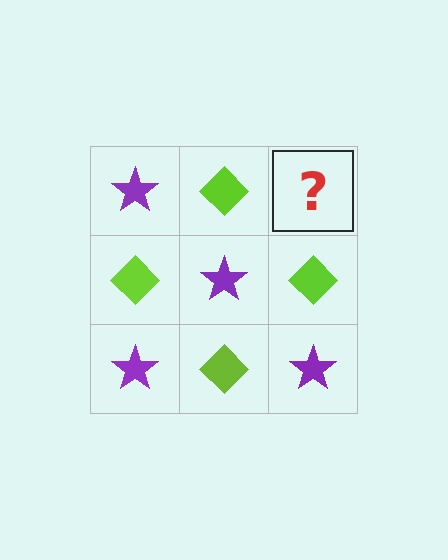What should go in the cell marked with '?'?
The missing cell should contain a purple star.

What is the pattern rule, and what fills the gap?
The rule is that it alternates purple star and lime diamond in a checkerboard pattern. The gap should be filled with a purple star.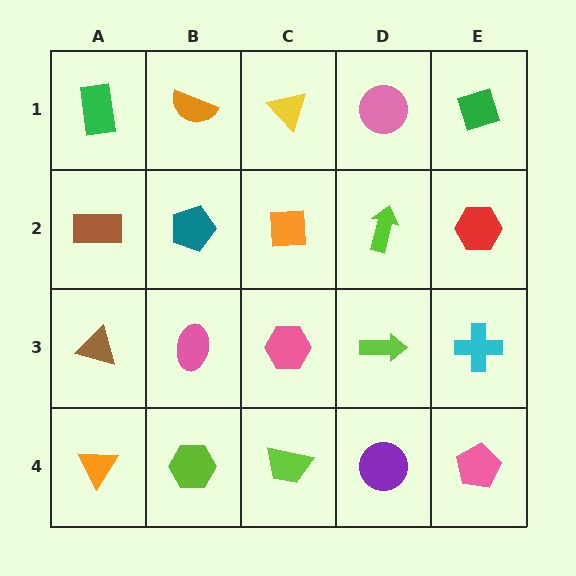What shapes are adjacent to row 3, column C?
An orange square (row 2, column C), a lime trapezoid (row 4, column C), a pink ellipse (row 3, column B), a lime arrow (row 3, column D).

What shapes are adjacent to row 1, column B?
A teal pentagon (row 2, column B), a green rectangle (row 1, column A), a yellow triangle (row 1, column C).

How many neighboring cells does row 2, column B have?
4.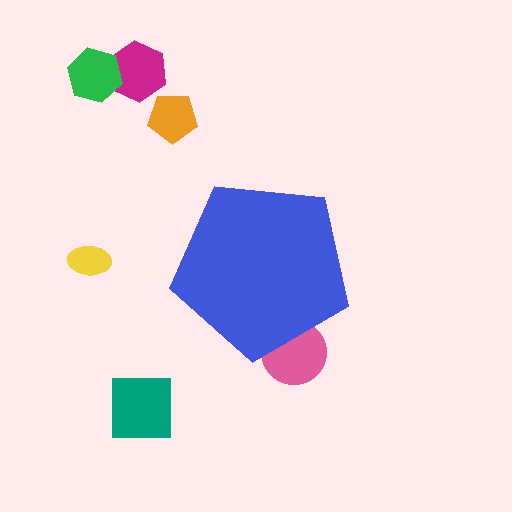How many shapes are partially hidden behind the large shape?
1 shape is partially hidden.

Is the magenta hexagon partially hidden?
No, the magenta hexagon is fully visible.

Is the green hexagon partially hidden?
No, the green hexagon is fully visible.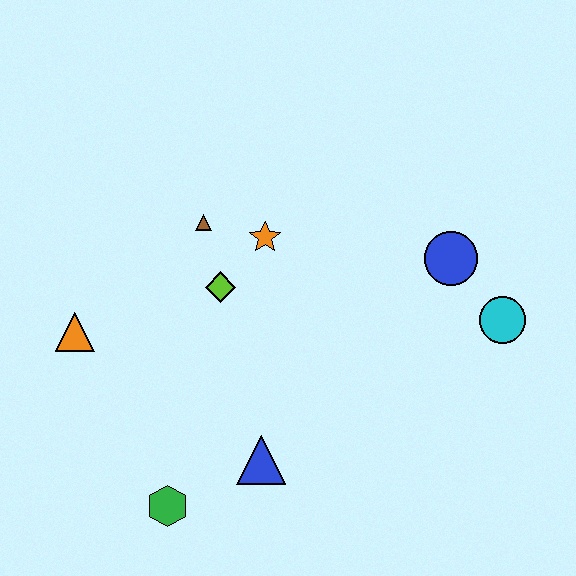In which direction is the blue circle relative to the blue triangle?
The blue circle is above the blue triangle.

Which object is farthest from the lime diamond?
The cyan circle is farthest from the lime diamond.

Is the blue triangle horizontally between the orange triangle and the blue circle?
Yes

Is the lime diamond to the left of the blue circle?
Yes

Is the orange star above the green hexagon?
Yes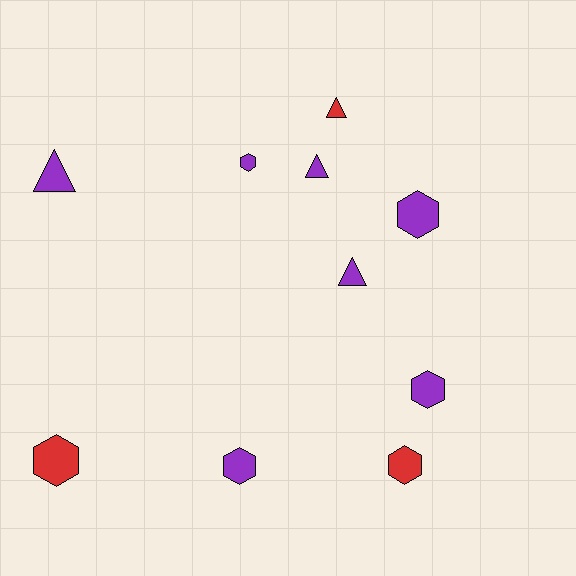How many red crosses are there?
There are no red crosses.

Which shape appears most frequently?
Hexagon, with 6 objects.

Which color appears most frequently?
Purple, with 7 objects.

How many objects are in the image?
There are 10 objects.